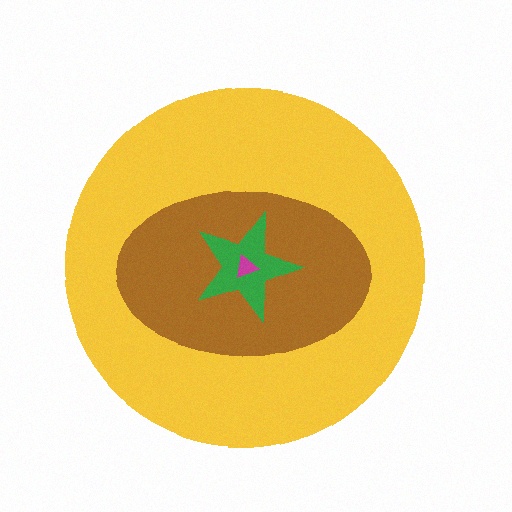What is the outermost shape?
The yellow circle.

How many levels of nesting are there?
4.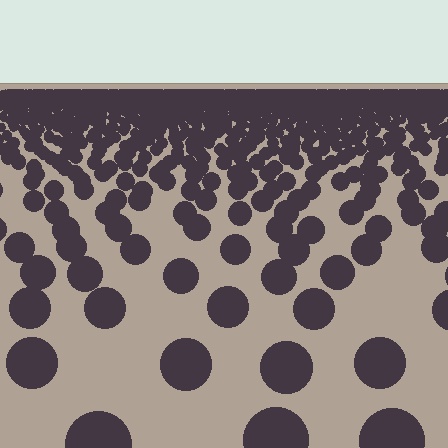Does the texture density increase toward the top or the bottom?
Density increases toward the top.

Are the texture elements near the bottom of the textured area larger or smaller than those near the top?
Larger. Near the bottom, elements are closer to the viewer and appear at a bigger on-screen size.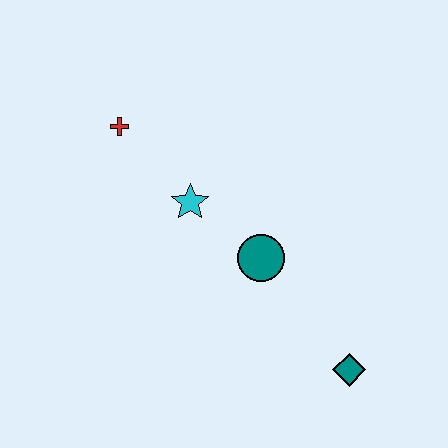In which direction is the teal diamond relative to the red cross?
The teal diamond is below the red cross.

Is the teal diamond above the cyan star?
No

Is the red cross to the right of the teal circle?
No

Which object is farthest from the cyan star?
The teal diamond is farthest from the cyan star.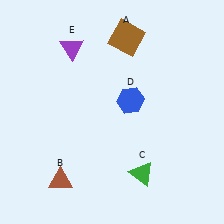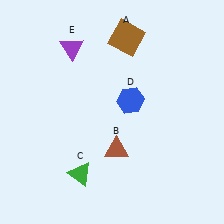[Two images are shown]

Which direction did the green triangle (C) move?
The green triangle (C) moved left.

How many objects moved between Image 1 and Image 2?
2 objects moved between the two images.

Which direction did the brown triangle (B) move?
The brown triangle (B) moved right.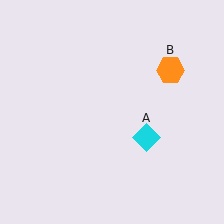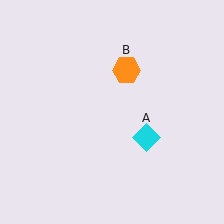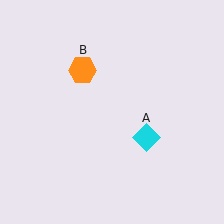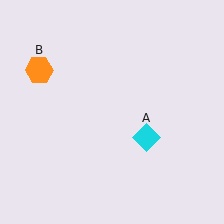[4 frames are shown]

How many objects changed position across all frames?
1 object changed position: orange hexagon (object B).